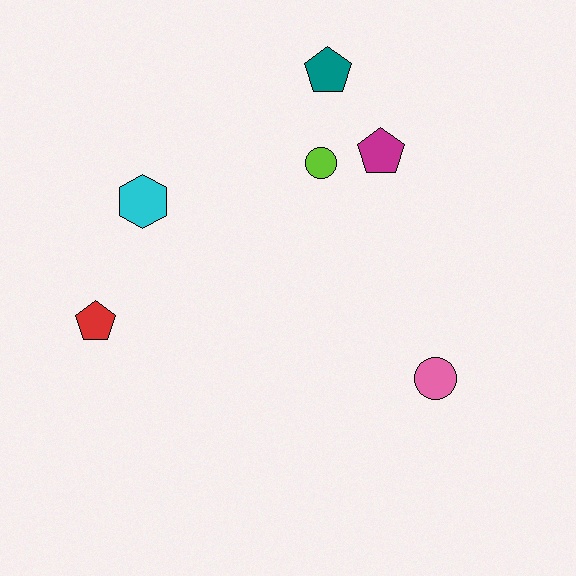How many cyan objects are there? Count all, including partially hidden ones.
There is 1 cyan object.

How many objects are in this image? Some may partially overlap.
There are 6 objects.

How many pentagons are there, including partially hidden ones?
There are 3 pentagons.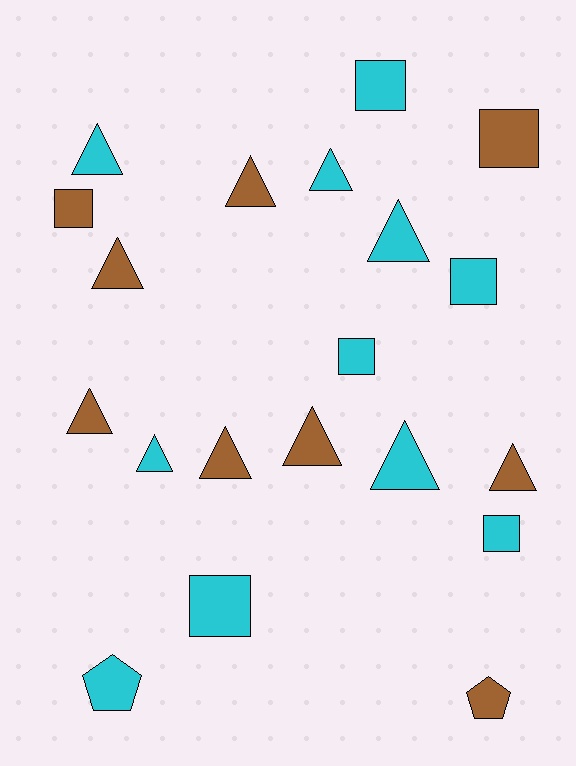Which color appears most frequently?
Cyan, with 11 objects.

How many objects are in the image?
There are 20 objects.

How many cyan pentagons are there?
There is 1 cyan pentagon.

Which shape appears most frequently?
Triangle, with 11 objects.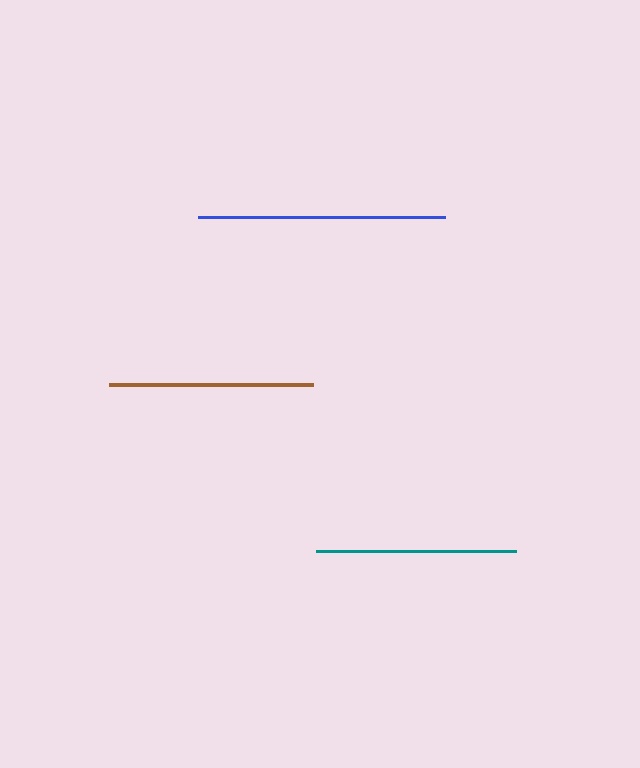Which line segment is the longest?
The blue line is the longest at approximately 247 pixels.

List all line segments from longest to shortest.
From longest to shortest: blue, brown, teal.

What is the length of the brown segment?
The brown segment is approximately 204 pixels long.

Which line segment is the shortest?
The teal line is the shortest at approximately 200 pixels.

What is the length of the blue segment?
The blue segment is approximately 247 pixels long.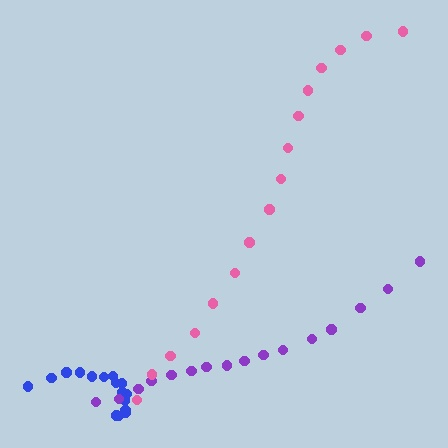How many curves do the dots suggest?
There are 3 distinct paths.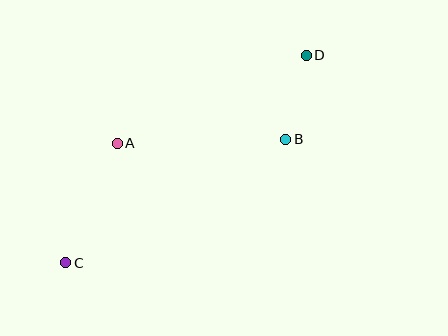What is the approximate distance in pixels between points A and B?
The distance between A and B is approximately 168 pixels.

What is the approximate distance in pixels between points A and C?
The distance between A and C is approximately 130 pixels.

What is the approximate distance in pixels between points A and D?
The distance between A and D is approximately 208 pixels.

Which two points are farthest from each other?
Points C and D are farthest from each other.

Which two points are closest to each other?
Points B and D are closest to each other.